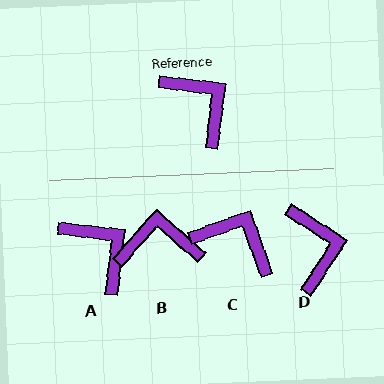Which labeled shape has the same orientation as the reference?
A.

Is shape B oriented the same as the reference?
No, it is off by about 55 degrees.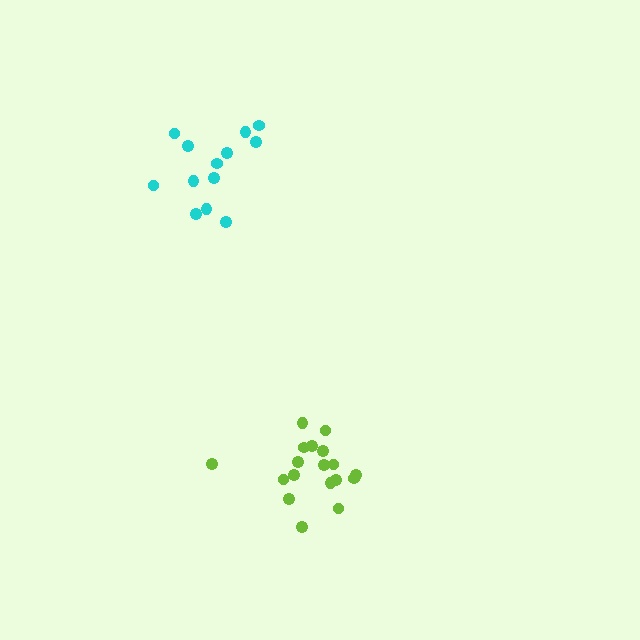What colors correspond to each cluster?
The clusters are colored: lime, cyan.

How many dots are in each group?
Group 1: 18 dots, Group 2: 13 dots (31 total).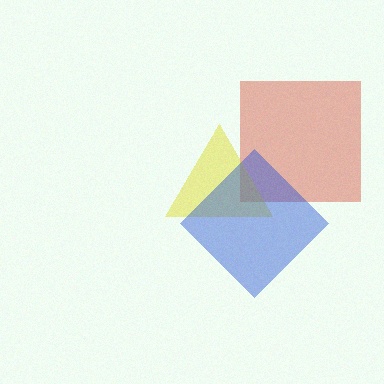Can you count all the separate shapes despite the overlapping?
Yes, there are 3 separate shapes.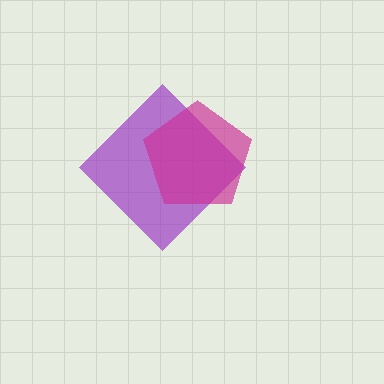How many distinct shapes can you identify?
There are 2 distinct shapes: a purple diamond, a magenta pentagon.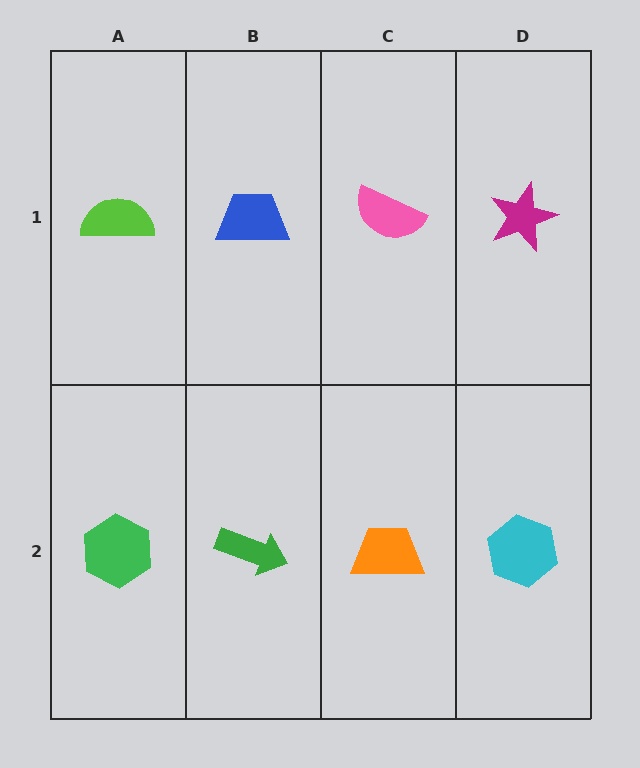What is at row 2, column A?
A green hexagon.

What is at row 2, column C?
An orange trapezoid.